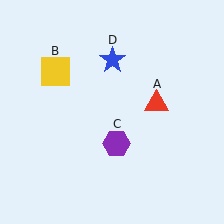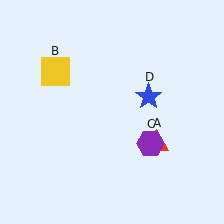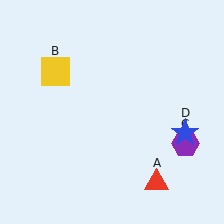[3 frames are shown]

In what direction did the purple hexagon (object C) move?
The purple hexagon (object C) moved right.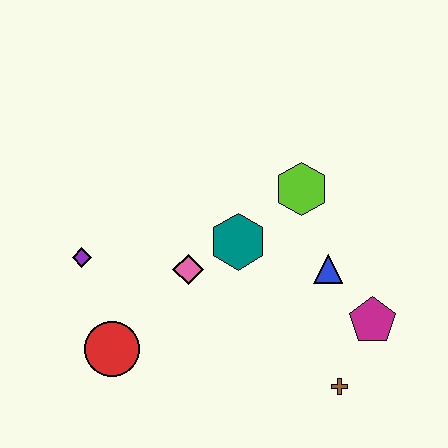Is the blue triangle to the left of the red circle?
No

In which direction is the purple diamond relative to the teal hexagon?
The purple diamond is to the left of the teal hexagon.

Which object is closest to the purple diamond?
The red circle is closest to the purple diamond.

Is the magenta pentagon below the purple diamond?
Yes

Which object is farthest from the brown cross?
The purple diamond is farthest from the brown cross.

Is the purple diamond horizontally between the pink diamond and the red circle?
No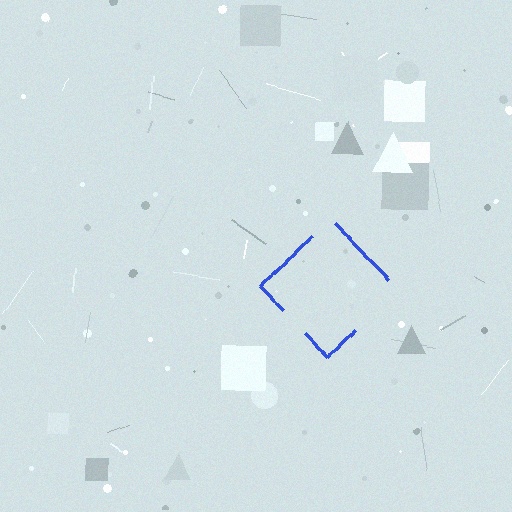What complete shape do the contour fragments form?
The contour fragments form a diamond.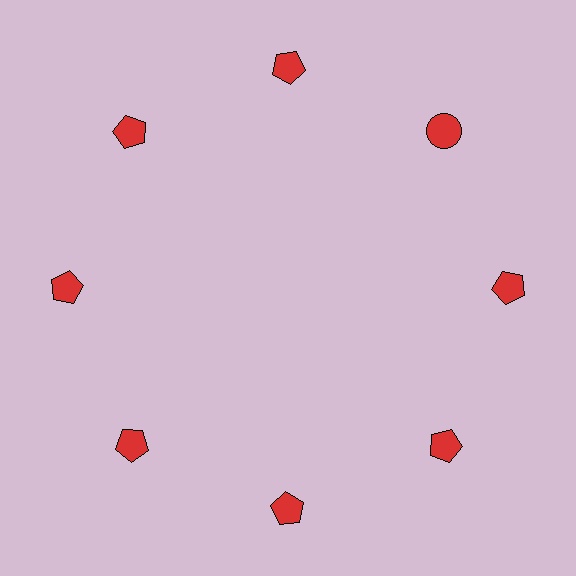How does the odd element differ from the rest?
It has a different shape: circle instead of pentagon.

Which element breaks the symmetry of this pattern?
The red circle at roughly the 2 o'clock position breaks the symmetry. All other shapes are red pentagons.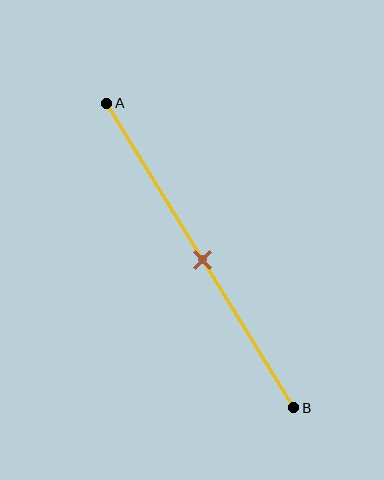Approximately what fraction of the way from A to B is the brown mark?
The brown mark is approximately 50% of the way from A to B.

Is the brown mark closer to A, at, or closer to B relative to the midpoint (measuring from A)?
The brown mark is approximately at the midpoint of segment AB.